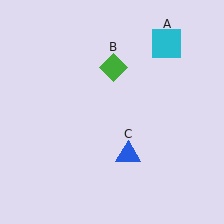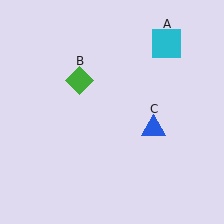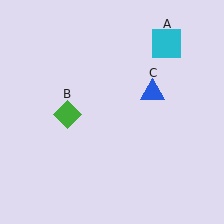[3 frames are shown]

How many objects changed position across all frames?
2 objects changed position: green diamond (object B), blue triangle (object C).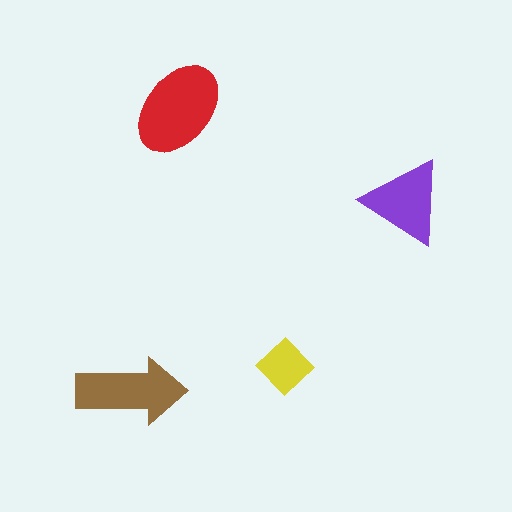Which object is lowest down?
The brown arrow is bottommost.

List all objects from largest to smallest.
The red ellipse, the brown arrow, the purple triangle, the yellow diamond.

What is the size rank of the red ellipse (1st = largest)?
1st.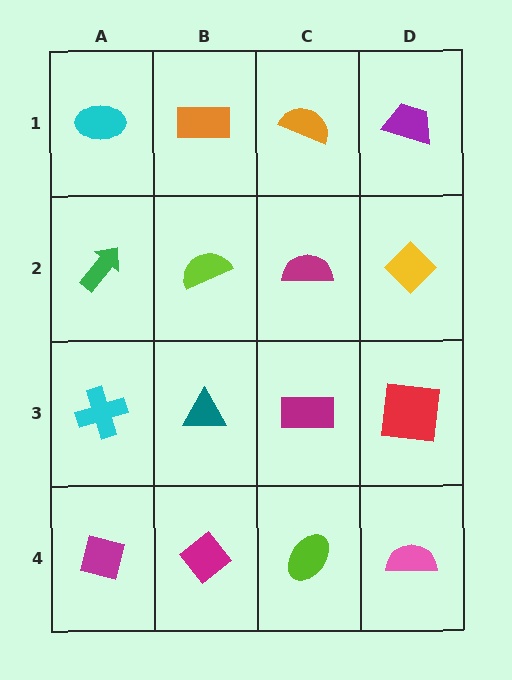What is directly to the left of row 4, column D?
A lime ellipse.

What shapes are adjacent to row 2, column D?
A purple trapezoid (row 1, column D), a red square (row 3, column D), a magenta semicircle (row 2, column C).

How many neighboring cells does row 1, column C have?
3.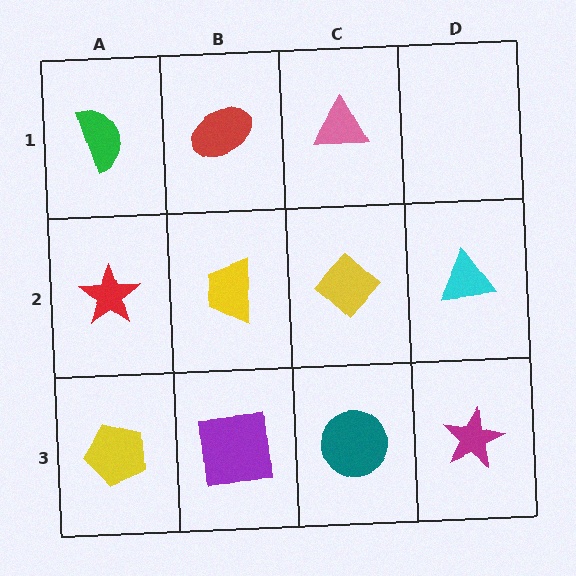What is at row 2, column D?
A cyan triangle.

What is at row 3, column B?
A purple square.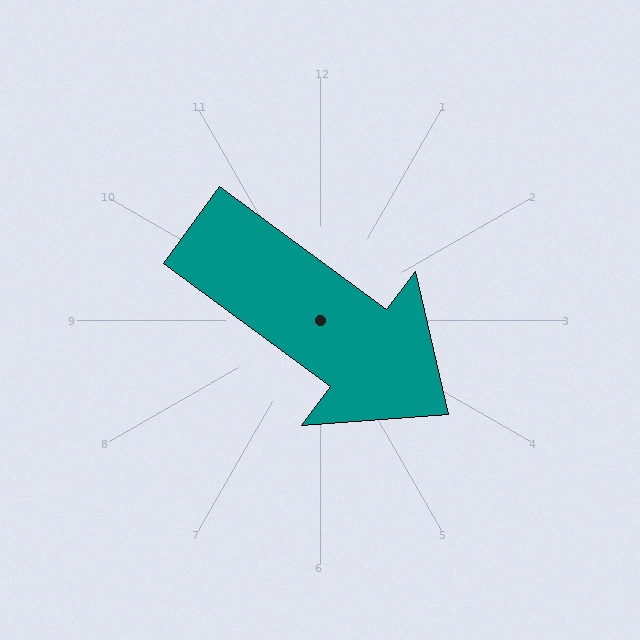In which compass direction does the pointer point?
Southeast.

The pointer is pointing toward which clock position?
Roughly 4 o'clock.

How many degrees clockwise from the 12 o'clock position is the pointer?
Approximately 126 degrees.